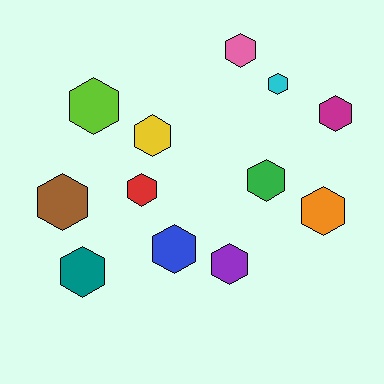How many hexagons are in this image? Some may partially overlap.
There are 12 hexagons.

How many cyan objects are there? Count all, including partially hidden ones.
There is 1 cyan object.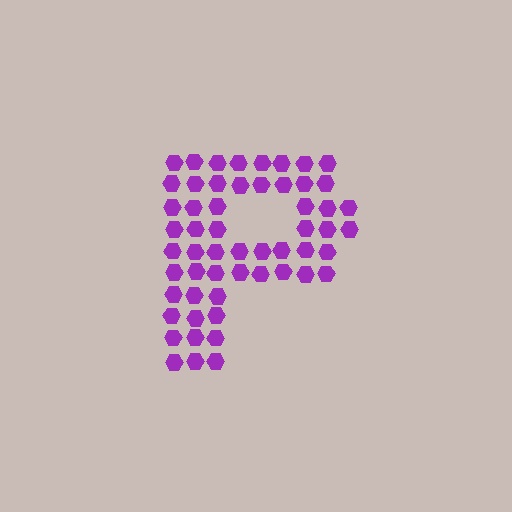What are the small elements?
The small elements are hexagons.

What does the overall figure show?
The overall figure shows the letter P.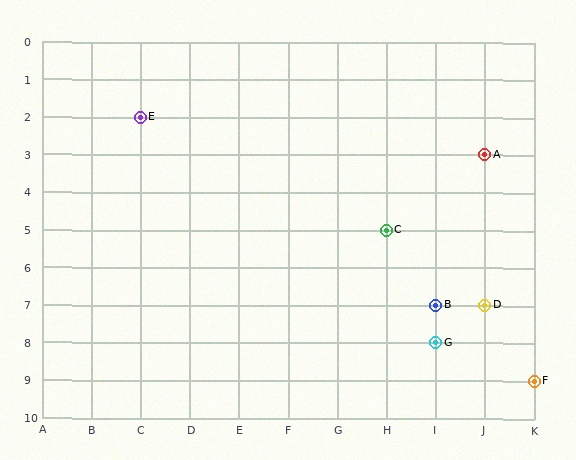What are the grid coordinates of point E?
Point E is at grid coordinates (C, 2).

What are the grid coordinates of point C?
Point C is at grid coordinates (H, 5).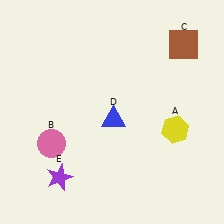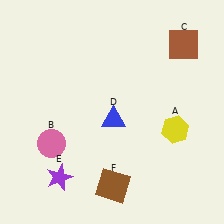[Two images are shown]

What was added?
A brown square (F) was added in Image 2.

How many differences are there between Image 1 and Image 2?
There is 1 difference between the two images.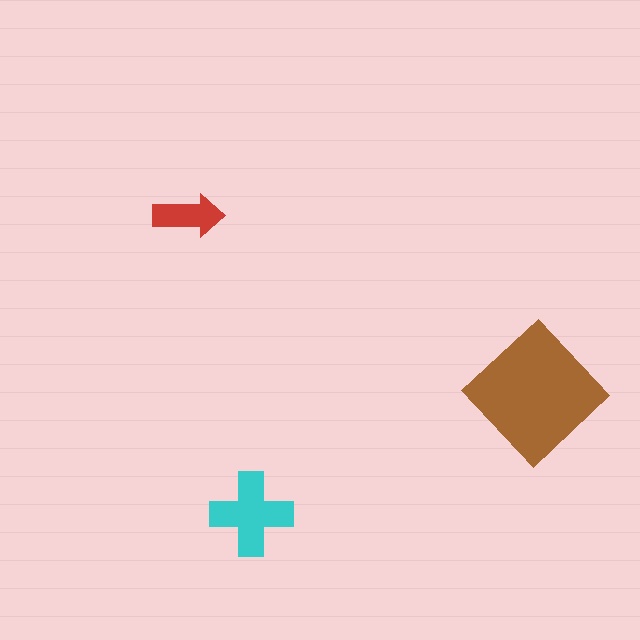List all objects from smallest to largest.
The red arrow, the cyan cross, the brown diamond.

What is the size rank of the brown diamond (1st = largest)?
1st.